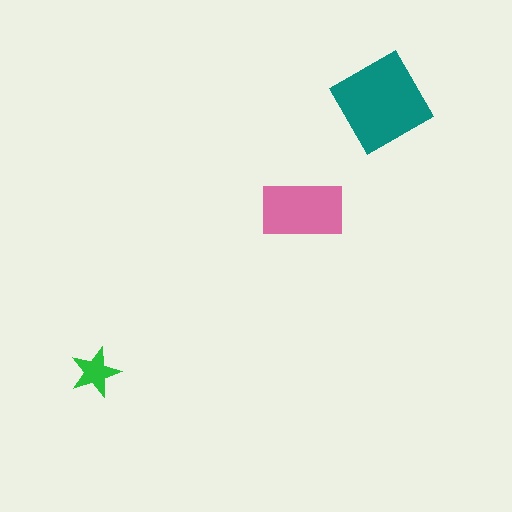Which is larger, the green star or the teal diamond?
The teal diamond.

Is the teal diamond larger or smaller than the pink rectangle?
Larger.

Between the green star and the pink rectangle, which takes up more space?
The pink rectangle.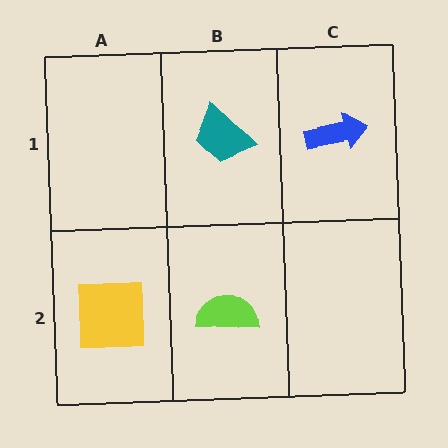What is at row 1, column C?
A blue arrow.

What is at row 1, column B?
A teal trapezoid.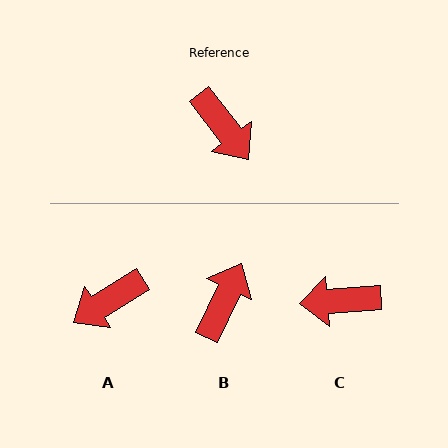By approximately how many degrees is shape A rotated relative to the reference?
Approximately 95 degrees clockwise.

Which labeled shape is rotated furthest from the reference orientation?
C, about 123 degrees away.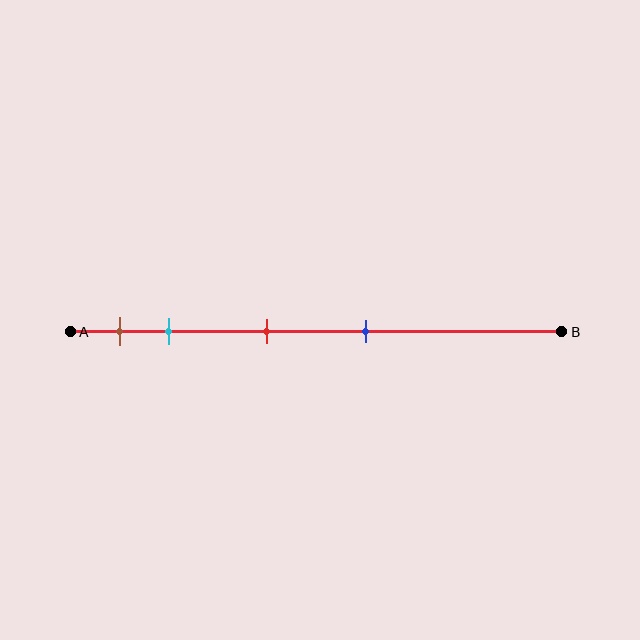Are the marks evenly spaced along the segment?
No, the marks are not evenly spaced.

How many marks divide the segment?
There are 4 marks dividing the segment.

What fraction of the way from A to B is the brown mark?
The brown mark is approximately 10% (0.1) of the way from A to B.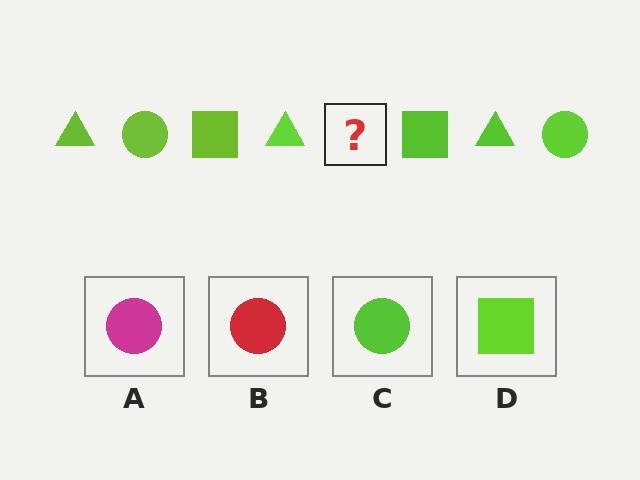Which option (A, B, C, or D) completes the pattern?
C.